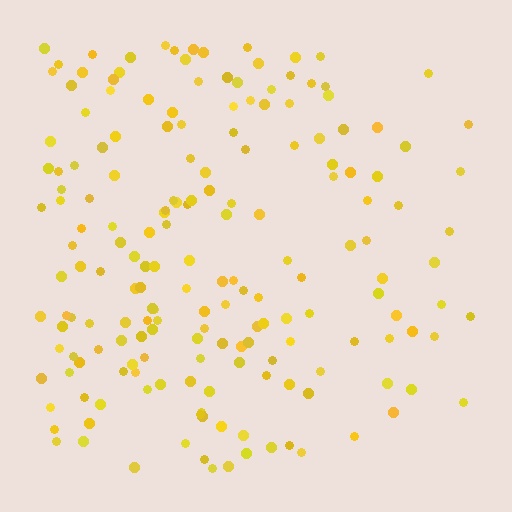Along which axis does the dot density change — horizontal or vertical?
Horizontal.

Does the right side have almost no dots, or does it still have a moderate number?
Still a moderate number, just noticeably fewer than the left.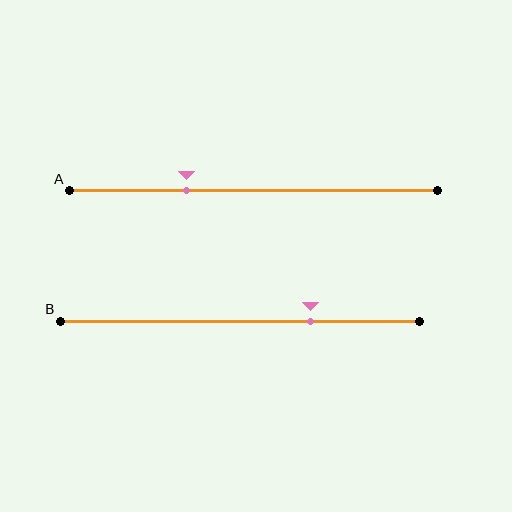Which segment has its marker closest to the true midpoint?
Segment A has its marker closest to the true midpoint.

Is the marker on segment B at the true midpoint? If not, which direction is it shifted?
No, the marker on segment B is shifted to the right by about 20% of the segment length.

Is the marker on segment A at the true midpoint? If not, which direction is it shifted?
No, the marker on segment A is shifted to the left by about 18% of the segment length.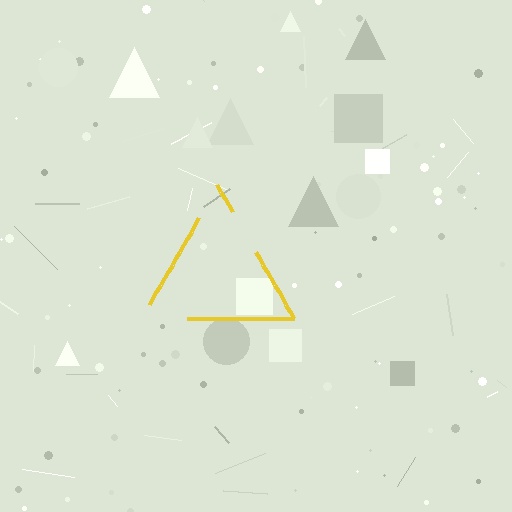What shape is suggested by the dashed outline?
The dashed outline suggests a triangle.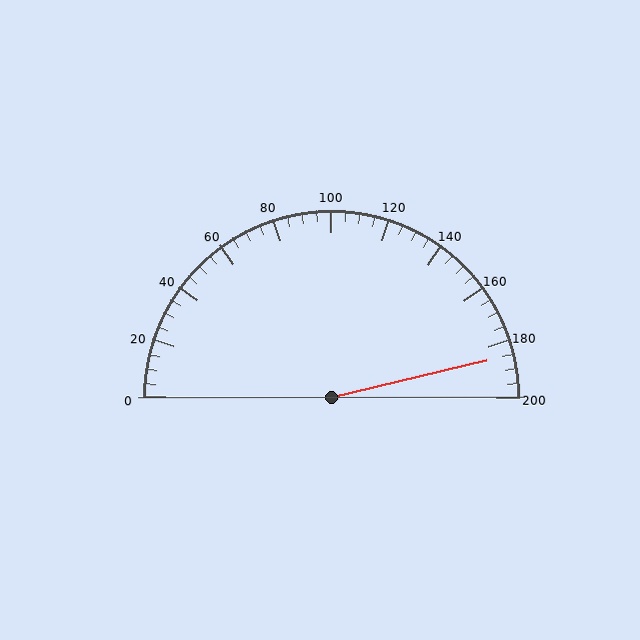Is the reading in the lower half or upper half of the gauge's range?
The reading is in the upper half of the range (0 to 200).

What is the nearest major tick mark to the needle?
The nearest major tick mark is 180.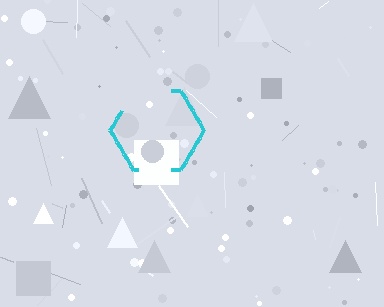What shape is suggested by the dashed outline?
The dashed outline suggests a hexagon.